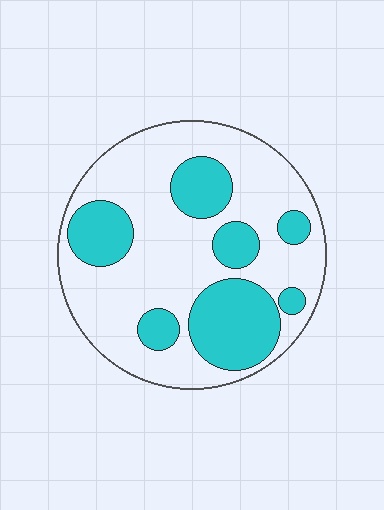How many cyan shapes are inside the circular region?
7.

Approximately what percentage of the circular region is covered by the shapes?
Approximately 30%.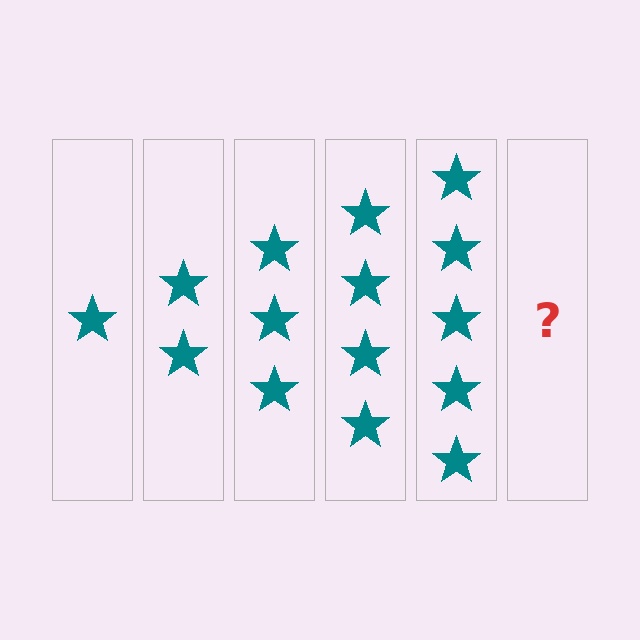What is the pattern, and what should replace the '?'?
The pattern is that each step adds one more star. The '?' should be 6 stars.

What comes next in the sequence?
The next element should be 6 stars.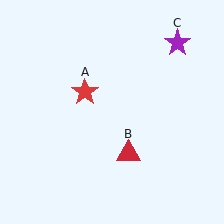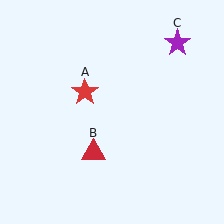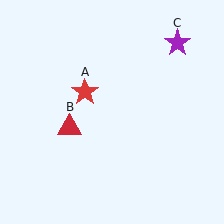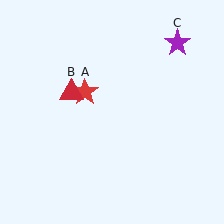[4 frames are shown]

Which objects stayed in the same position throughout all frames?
Red star (object A) and purple star (object C) remained stationary.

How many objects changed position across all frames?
1 object changed position: red triangle (object B).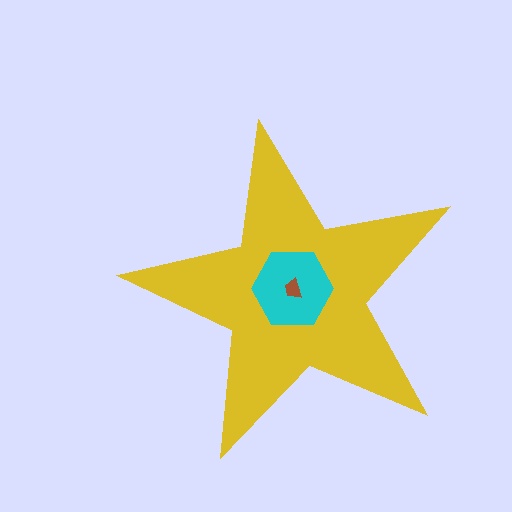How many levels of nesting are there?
3.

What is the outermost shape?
The yellow star.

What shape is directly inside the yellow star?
The cyan hexagon.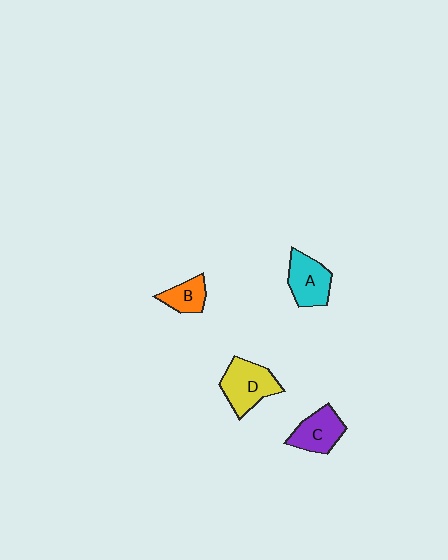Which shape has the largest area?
Shape D (yellow).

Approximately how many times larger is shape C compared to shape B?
Approximately 1.4 times.